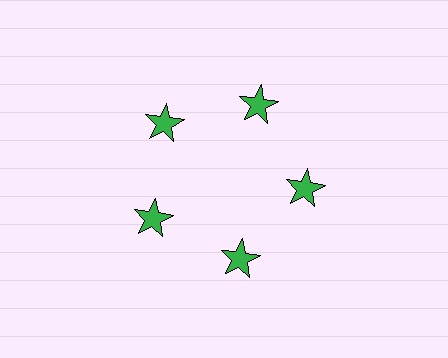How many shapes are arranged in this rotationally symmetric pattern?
There are 5 shapes, arranged in 5 groups of 1.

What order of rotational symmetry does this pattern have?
This pattern has 5-fold rotational symmetry.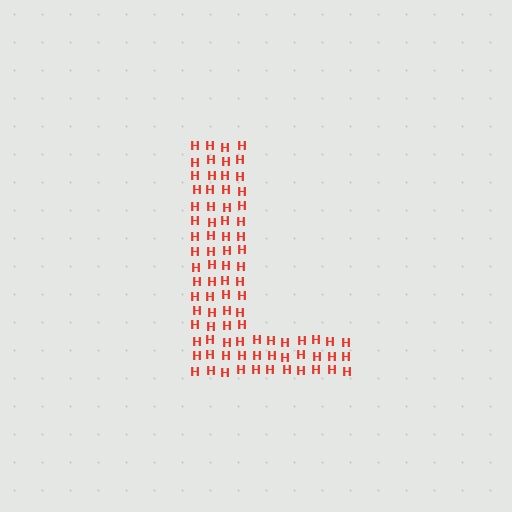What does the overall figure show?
The overall figure shows the letter L.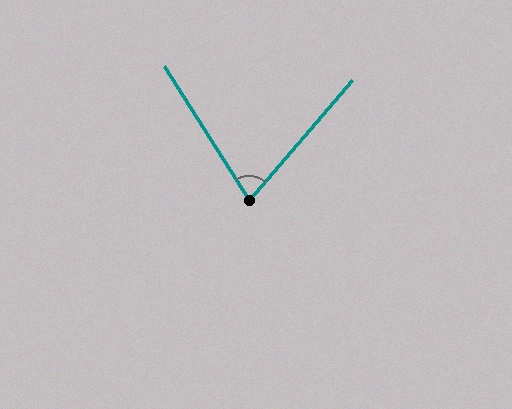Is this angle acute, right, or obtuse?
It is acute.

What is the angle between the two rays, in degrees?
Approximately 73 degrees.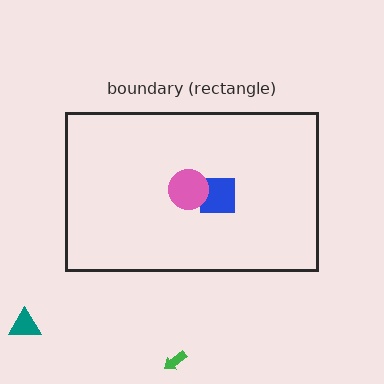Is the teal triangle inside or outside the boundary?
Outside.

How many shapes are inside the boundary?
2 inside, 2 outside.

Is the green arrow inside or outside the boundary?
Outside.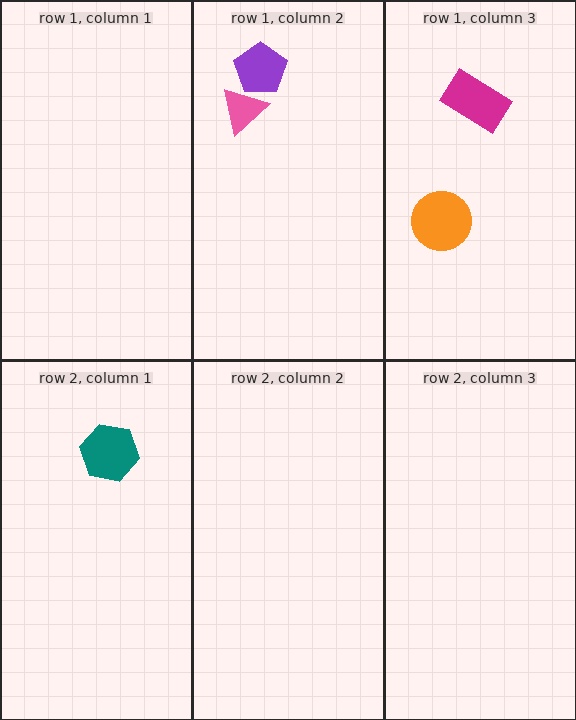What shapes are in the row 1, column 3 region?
The orange circle, the magenta rectangle.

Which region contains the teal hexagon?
The row 2, column 1 region.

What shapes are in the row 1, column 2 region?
The pink triangle, the purple pentagon.